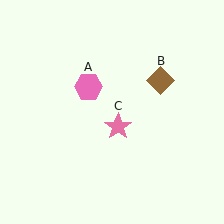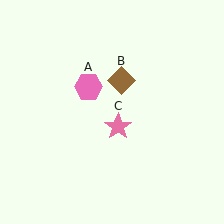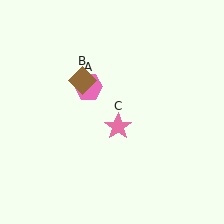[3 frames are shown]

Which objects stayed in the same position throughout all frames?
Pink hexagon (object A) and pink star (object C) remained stationary.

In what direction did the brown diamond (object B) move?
The brown diamond (object B) moved left.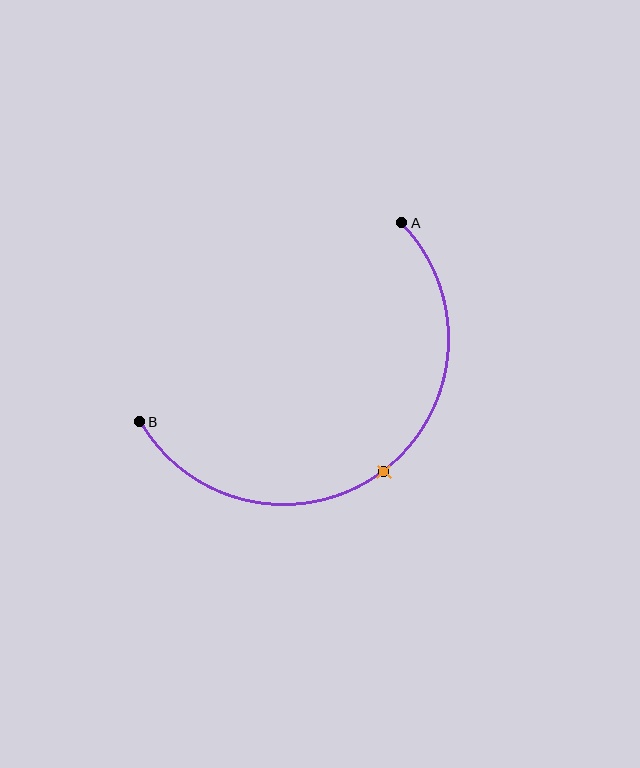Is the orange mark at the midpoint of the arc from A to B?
Yes. The orange mark lies on the arc at equal arc-length from both A and B — it is the arc midpoint.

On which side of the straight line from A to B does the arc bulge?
The arc bulges below and to the right of the straight line connecting A and B.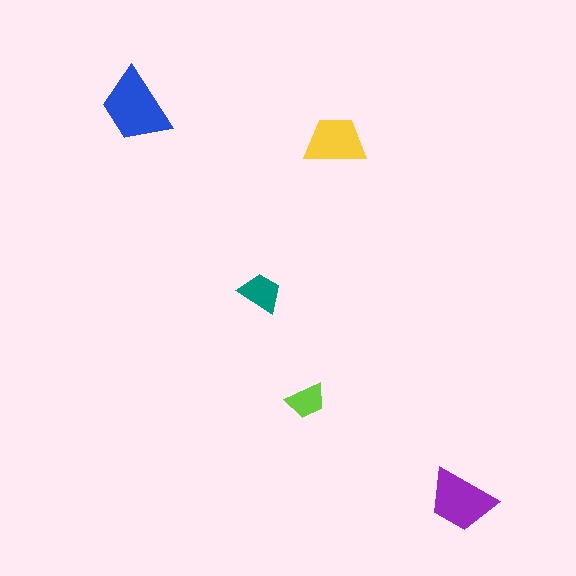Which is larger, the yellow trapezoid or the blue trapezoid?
The blue one.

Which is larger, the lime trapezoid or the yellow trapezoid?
The yellow one.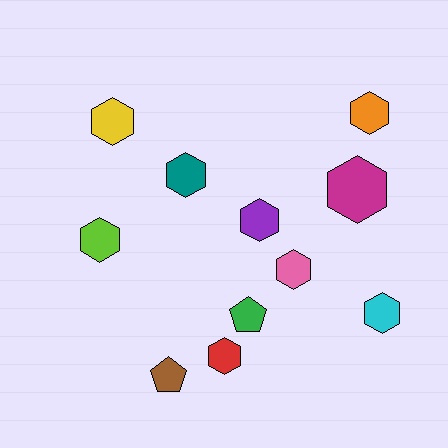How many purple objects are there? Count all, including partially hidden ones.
There is 1 purple object.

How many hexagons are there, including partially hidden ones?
There are 9 hexagons.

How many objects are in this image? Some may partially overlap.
There are 11 objects.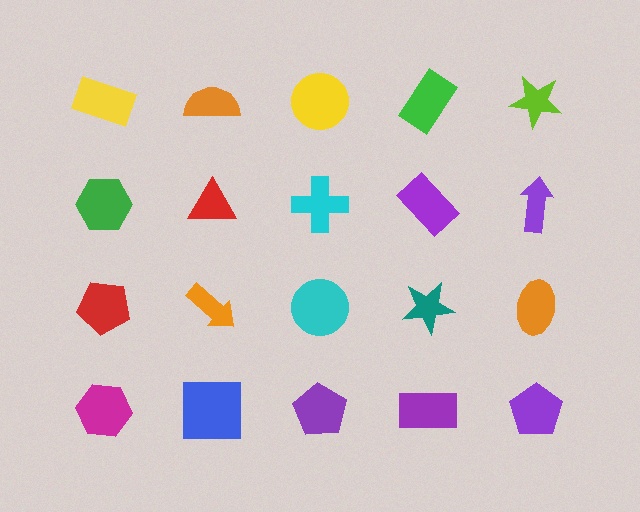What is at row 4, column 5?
A purple pentagon.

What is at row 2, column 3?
A cyan cross.